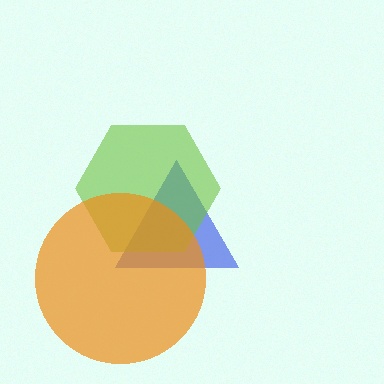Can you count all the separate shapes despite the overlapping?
Yes, there are 3 separate shapes.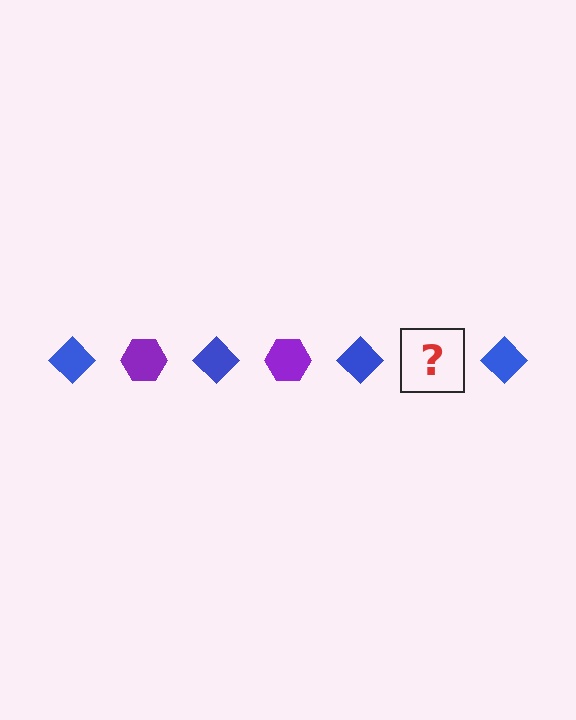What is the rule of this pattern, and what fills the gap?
The rule is that the pattern alternates between blue diamond and purple hexagon. The gap should be filled with a purple hexagon.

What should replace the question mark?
The question mark should be replaced with a purple hexagon.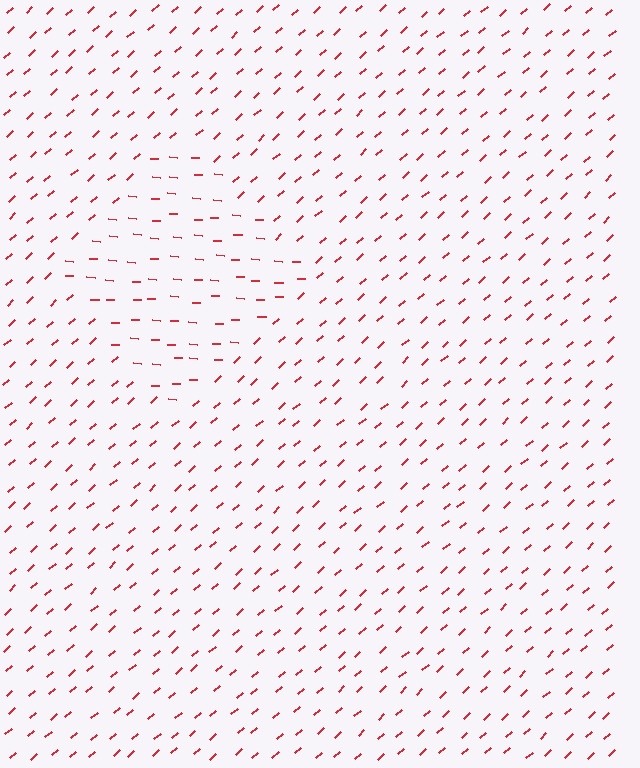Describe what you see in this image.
The image is filled with small red line segments. A diamond region in the image has lines oriented differently from the surrounding lines, creating a visible texture boundary.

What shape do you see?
I see a diamond.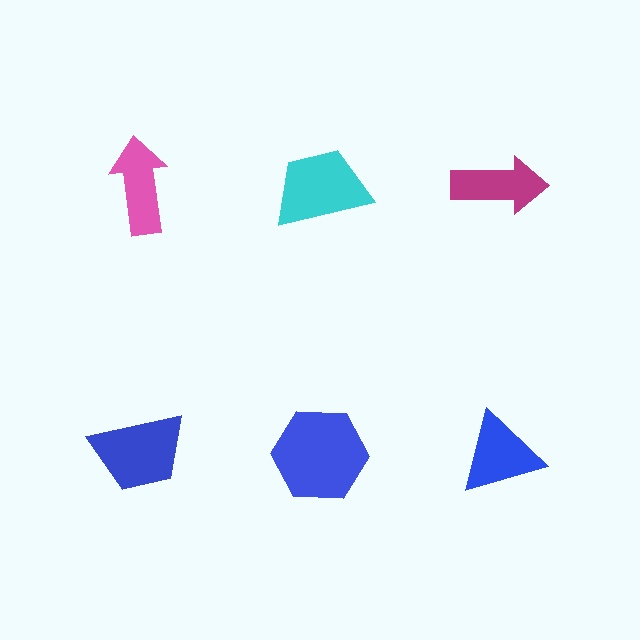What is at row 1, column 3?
A magenta arrow.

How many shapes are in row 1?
3 shapes.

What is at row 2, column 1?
A blue trapezoid.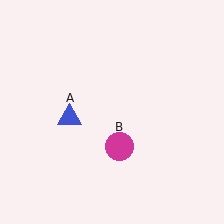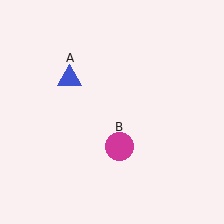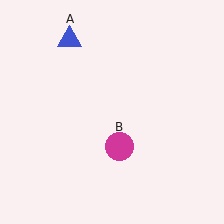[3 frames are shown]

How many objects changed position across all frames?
1 object changed position: blue triangle (object A).